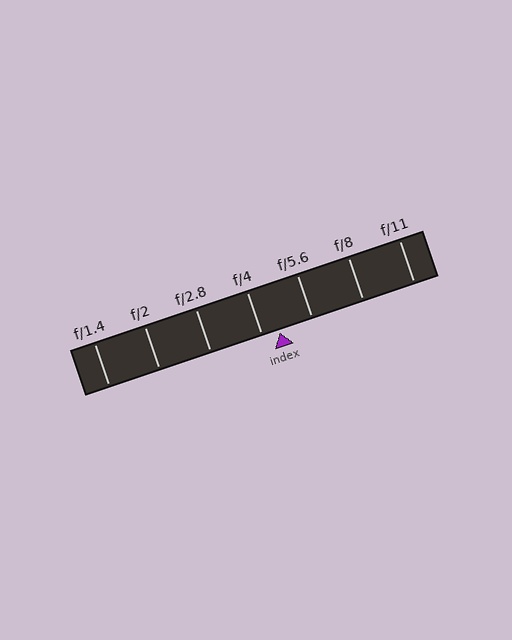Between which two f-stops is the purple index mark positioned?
The index mark is between f/4 and f/5.6.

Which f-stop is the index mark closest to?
The index mark is closest to f/4.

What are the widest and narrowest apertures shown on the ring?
The widest aperture shown is f/1.4 and the narrowest is f/11.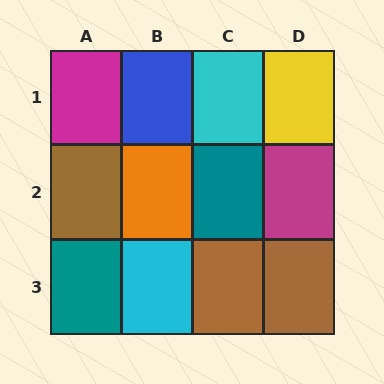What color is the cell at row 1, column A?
Magenta.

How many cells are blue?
1 cell is blue.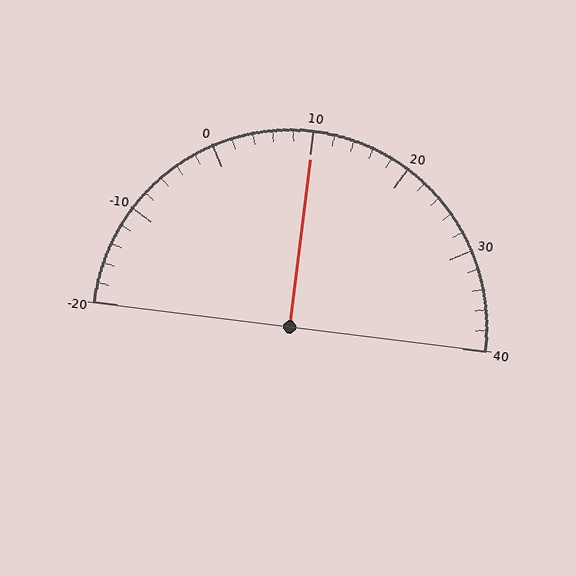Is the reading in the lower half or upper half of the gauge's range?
The reading is in the upper half of the range (-20 to 40).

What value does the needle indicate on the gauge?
The needle indicates approximately 10.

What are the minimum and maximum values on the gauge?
The gauge ranges from -20 to 40.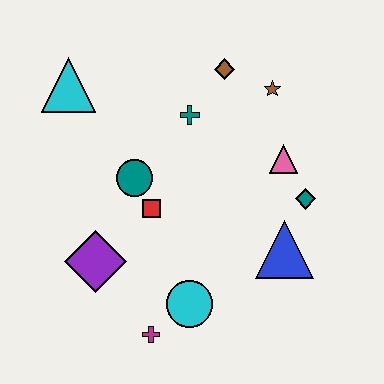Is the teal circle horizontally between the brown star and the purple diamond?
Yes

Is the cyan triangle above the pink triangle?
Yes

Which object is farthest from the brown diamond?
The magenta cross is farthest from the brown diamond.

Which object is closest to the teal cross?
The brown diamond is closest to the teal cross.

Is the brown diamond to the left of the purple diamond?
No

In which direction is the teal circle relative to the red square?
The teal circle is above the red square.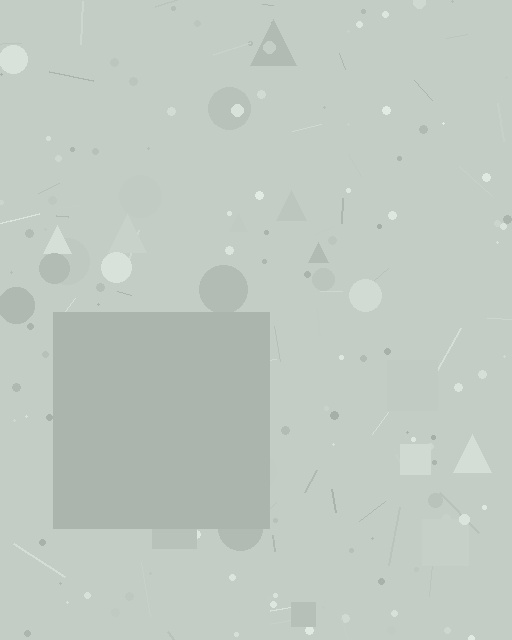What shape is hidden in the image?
A square is hidden in the image.